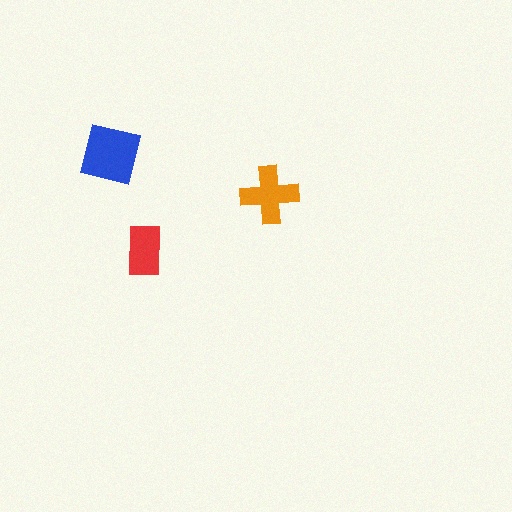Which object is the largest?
The blue square.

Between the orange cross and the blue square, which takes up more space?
The blue square.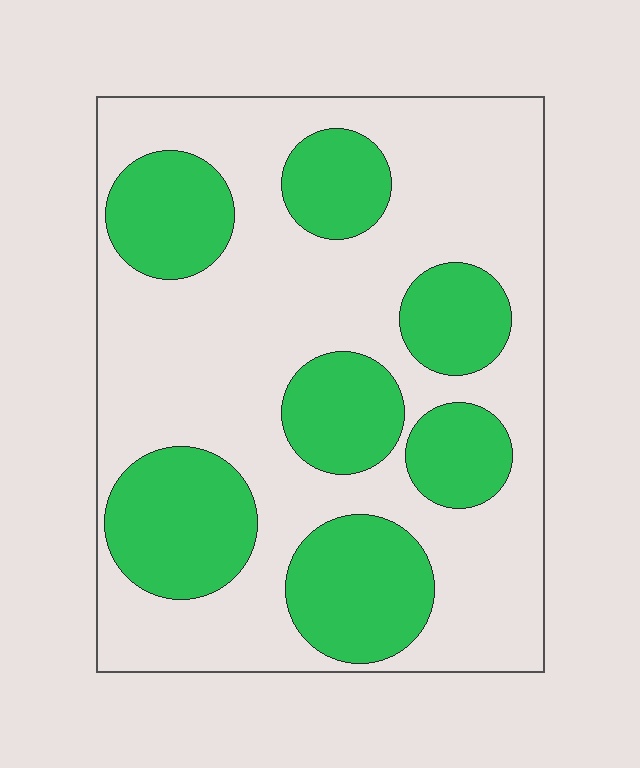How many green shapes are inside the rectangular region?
7.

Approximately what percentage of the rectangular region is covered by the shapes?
Approximately 35%.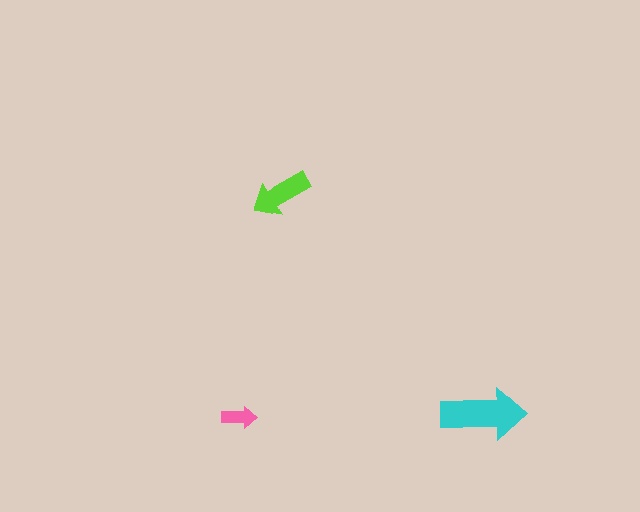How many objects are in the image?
There are 3 objects in the image.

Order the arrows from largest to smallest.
the cyan one, the lime one, the pink one.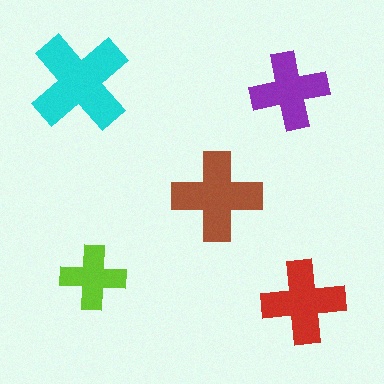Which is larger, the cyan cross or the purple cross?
The cyan one.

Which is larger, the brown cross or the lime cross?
The brown one.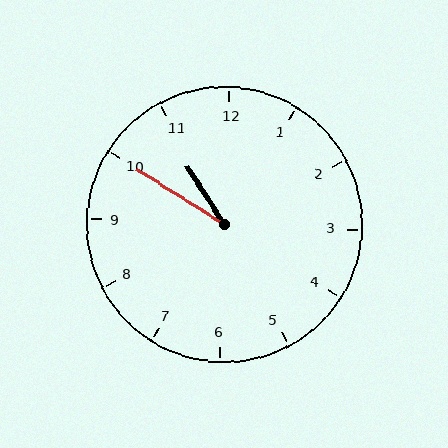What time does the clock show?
10:50.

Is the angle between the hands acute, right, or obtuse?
It is acute.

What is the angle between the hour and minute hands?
Approximately 25 degrees.